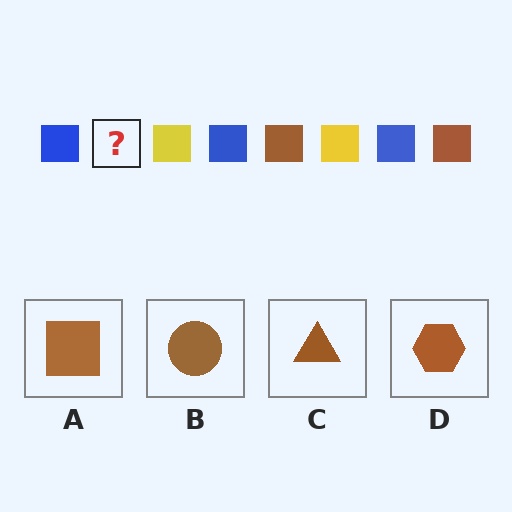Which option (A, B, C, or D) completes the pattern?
A.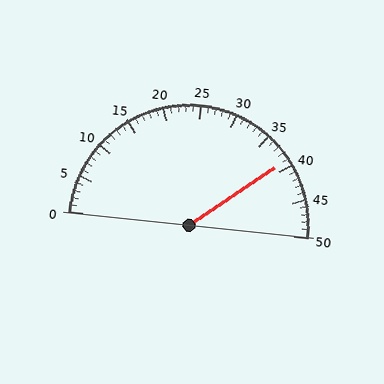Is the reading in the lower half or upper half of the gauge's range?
The reading is in the upper half of the range (0 to 50).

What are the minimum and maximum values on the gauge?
The gauge ranges from 0 to 50.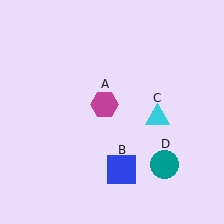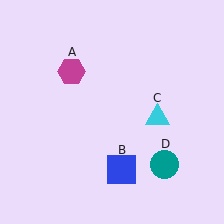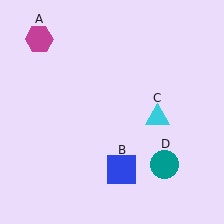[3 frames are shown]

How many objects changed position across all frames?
1 object changed position: magenta hexagon (object A).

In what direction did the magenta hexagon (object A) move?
The magenta hexagon (object A) moved up and to the left.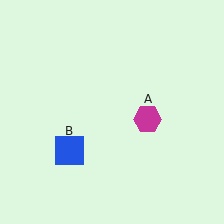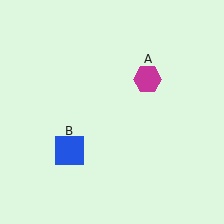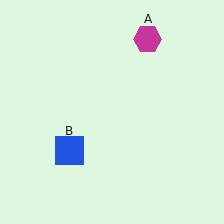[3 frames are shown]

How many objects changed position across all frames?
1 object changed position: magenta hexagon (object A).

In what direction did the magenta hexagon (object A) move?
The magenta hexagon (object A) moved up.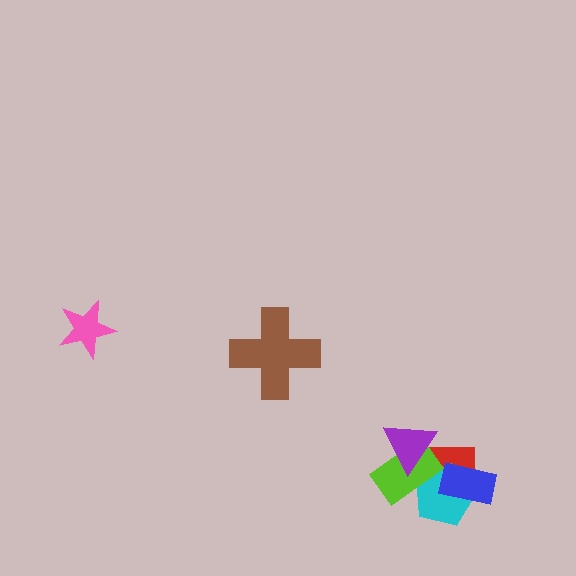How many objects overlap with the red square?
4 objects overlap with the red square.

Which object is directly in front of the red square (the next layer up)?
The cyan pentagon is directly in front of the red square.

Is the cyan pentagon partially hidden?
Yes, it is partially covered by another shape.